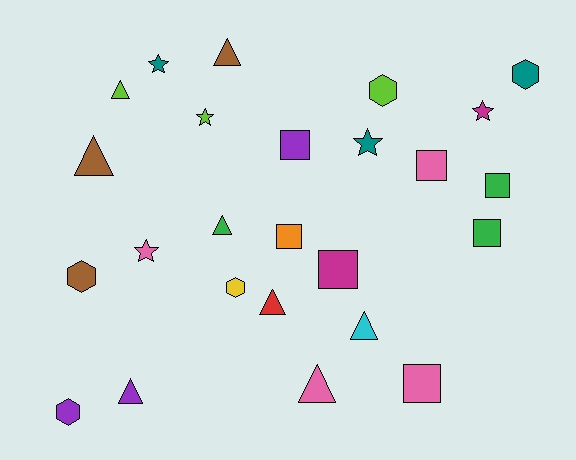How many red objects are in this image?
There is 1 red object.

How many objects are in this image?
There are 25 objects.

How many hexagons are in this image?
There are 5 hexagons.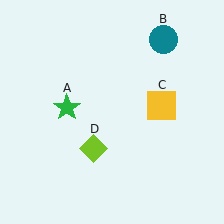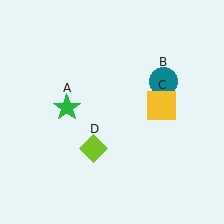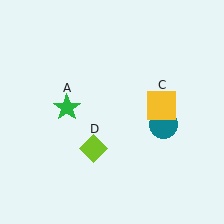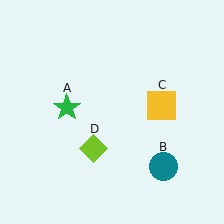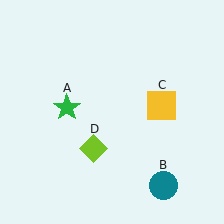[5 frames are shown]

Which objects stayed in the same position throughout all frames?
Green star (object A) and yellow square (object C) and lime diamond (object D) remained stationary.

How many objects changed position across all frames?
1 object changed position: teal circle (object B).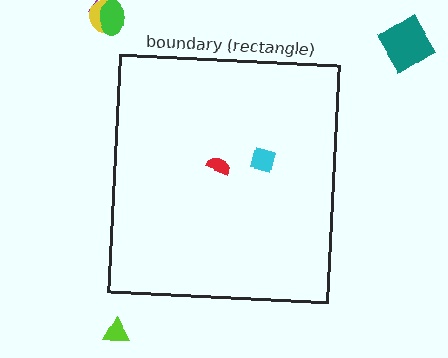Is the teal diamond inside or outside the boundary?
Outside.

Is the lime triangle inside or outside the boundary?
Outside.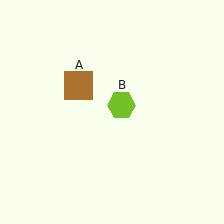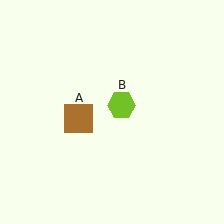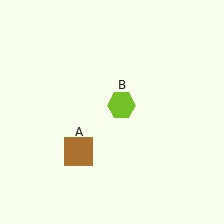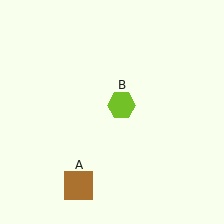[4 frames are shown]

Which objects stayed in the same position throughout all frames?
Lime hexagon (object B) remained stationary.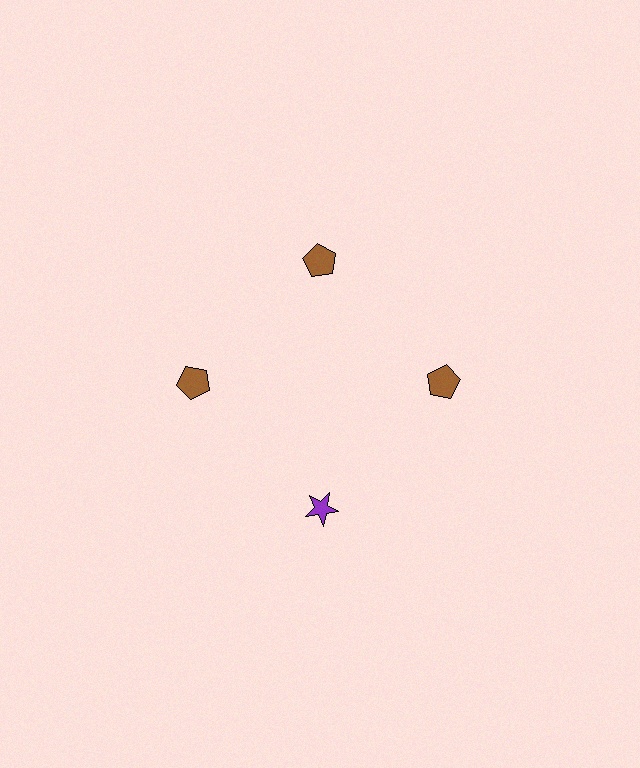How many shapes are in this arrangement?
There are 4 shapes arranged in a ring pattern.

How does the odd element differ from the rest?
It differs in both color (purple instead of brown) and shape (star instead of pentagon).